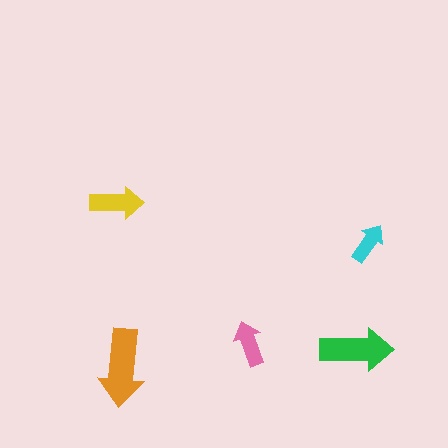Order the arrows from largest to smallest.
the orange one, the green one, the yellow one, the pink one, the cyan one.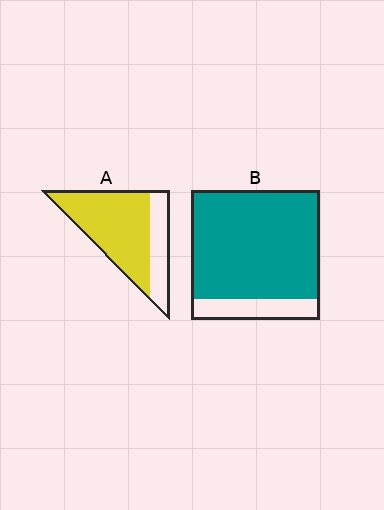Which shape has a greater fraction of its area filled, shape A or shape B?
Shape B.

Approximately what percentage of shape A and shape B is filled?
A is approximately 70% and B is approximately 85%.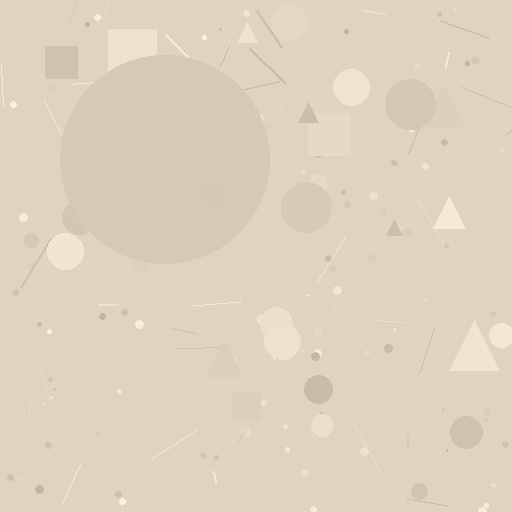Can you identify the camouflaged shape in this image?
The camouflaged shape is a circle.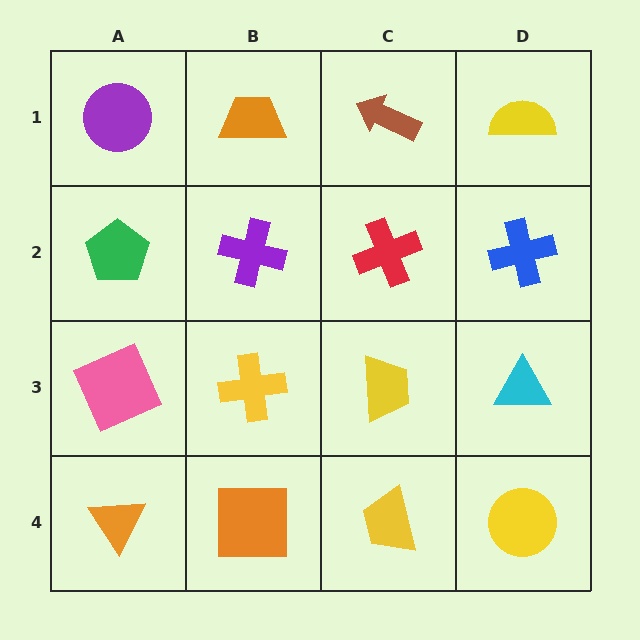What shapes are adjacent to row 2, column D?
A yellow semicircle (row 1, column D), a cyan triangle (row 3, column D), a red cross (row 2, column C).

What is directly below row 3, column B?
An orange square.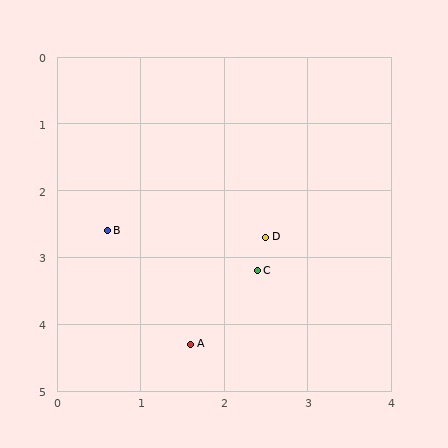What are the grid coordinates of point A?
Point A is at approximately (1.6, 4.3).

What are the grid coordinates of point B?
Point B is at approximately (0.6, 2.6).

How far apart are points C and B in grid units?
Points C and B are about 1.9 grid units apart.